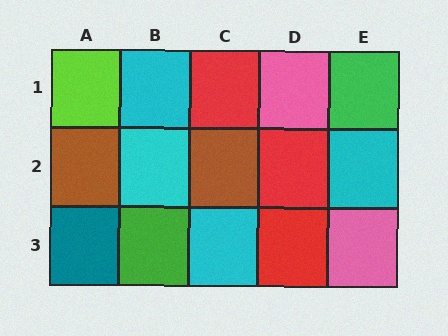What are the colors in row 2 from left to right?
Brown, cyan, brown, red, cyan.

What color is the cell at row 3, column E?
Pink.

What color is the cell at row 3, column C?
Cyan.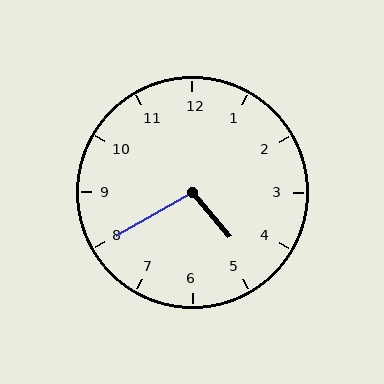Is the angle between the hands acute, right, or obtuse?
It is obtuse.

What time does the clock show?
4:40.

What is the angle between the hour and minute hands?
Approximately 100 degrees.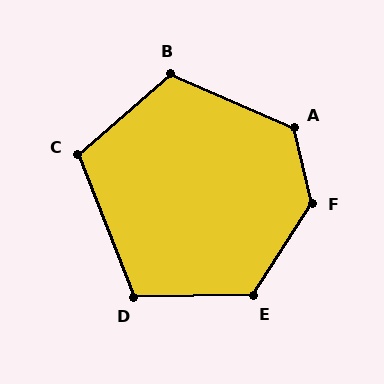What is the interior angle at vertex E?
Approximately 123 degrees (obtuse).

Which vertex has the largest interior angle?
F, at approximately 134 degrees.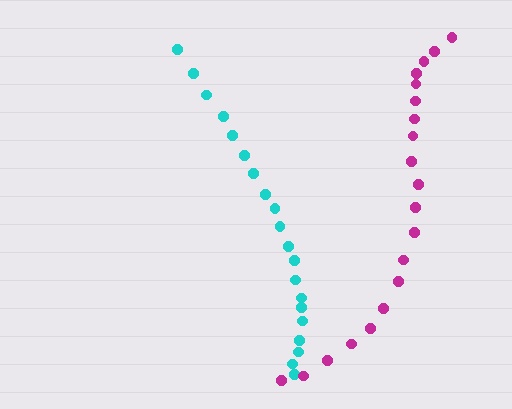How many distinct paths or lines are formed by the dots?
There are 2 distinct paths.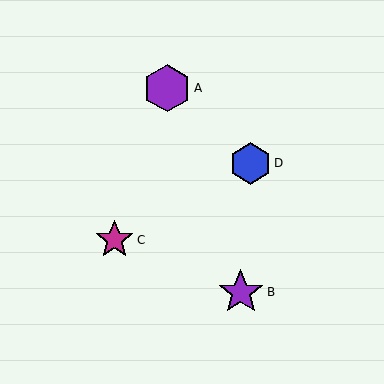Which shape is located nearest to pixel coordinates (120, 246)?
The magenta star (labeled C) at (115, 240) is nearest to that location.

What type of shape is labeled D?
Shape D is a blue hexagon.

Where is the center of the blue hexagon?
The center of the blue hexagon is at (250, 163).